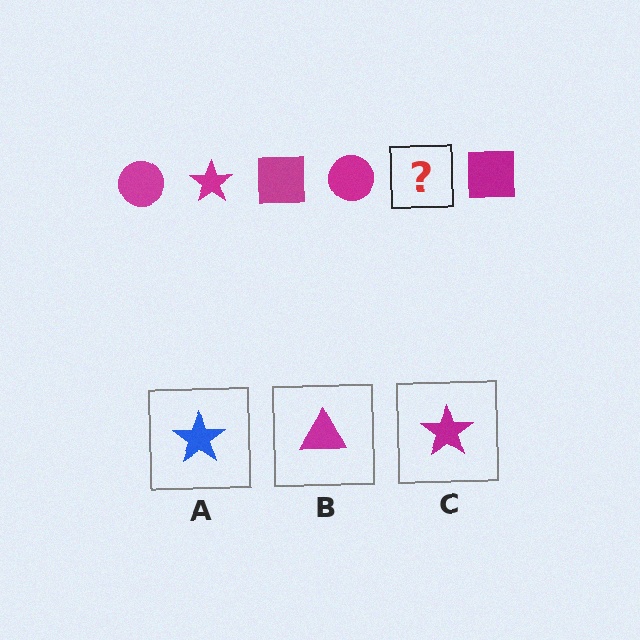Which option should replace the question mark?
Option C.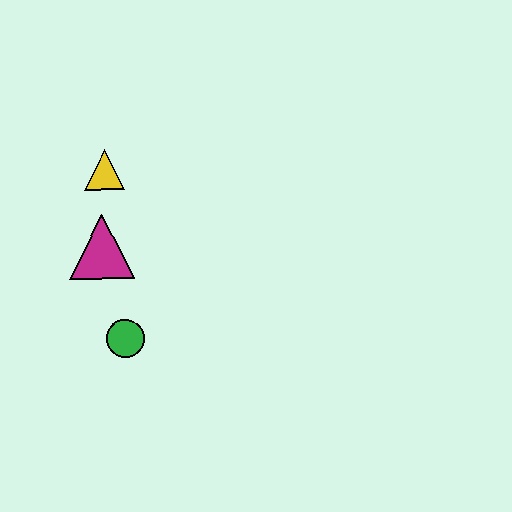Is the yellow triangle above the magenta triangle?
Yes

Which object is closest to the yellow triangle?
The magenta triangle is closest to the yellow triangle.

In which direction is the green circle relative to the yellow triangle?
The green circle is below the yellow triangle.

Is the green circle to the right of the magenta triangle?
Yes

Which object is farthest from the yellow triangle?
The green circle is farthest from the yellow triangle.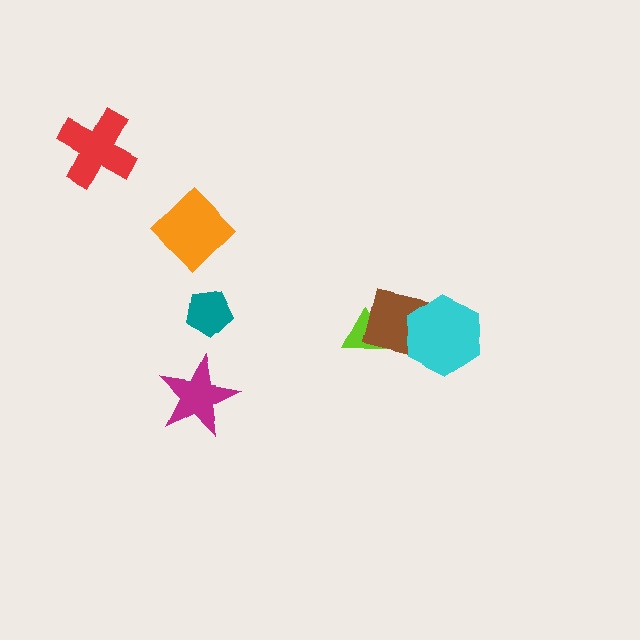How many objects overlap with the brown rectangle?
2 objects overlap with the brown rectangle.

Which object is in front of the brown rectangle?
The cyan hexagon is in front of the brown rectangle.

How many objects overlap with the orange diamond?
0 objects overlap with the orange diamond.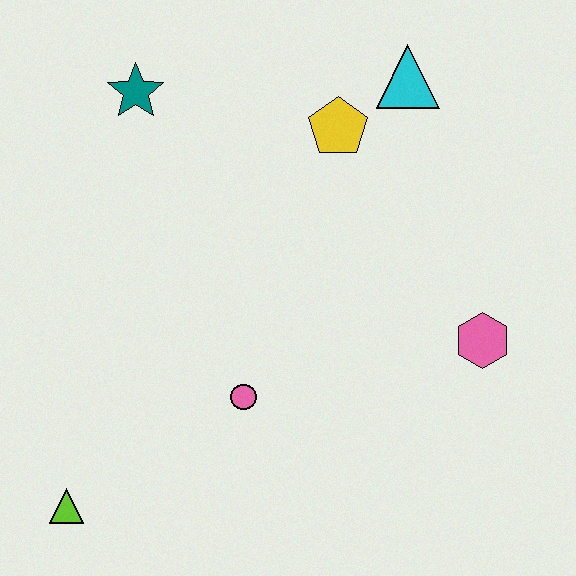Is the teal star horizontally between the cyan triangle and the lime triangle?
Yes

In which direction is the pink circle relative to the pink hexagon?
The pink circle is to the left of the pink hexagon.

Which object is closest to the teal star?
The yellow pentagon is closest to the teal star.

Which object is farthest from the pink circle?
The cyan triangle is farthest from the pink circle.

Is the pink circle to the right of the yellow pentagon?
No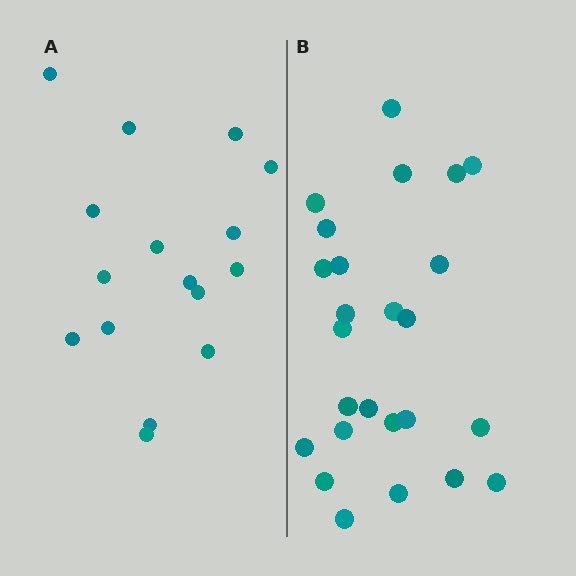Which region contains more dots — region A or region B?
Region B (the right region) has more dots.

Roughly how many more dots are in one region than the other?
Region B has roughly 8 or so more dots than region A.